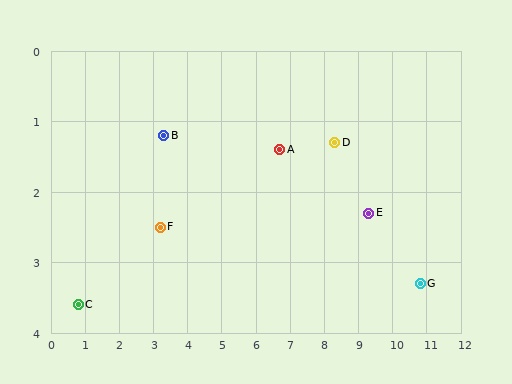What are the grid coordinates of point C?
Point C is at approximately (0.8, 3.6).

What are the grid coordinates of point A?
Point A is at approximately (6.7, 1.4).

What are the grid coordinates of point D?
Point D is at approximately (8.3, 1.3).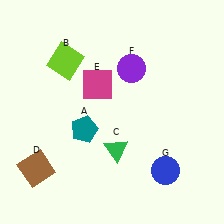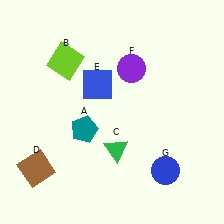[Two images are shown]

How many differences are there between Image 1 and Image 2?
There is 1 difference between the two images.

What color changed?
The square (E) changed from magenta in Image 1 to blue in Image 2.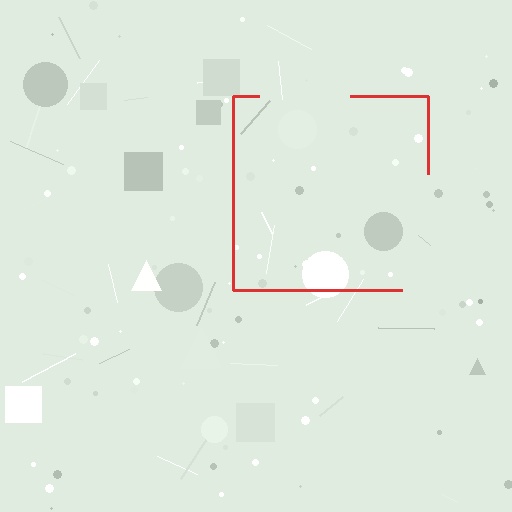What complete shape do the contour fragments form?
The contour fragments form a square.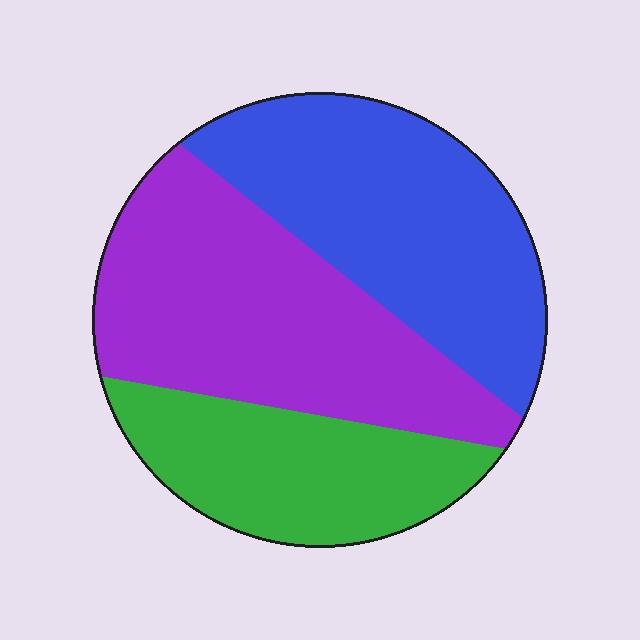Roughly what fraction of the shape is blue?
Blue takes up about three eighths (3/8) of the shape.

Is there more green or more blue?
Blue.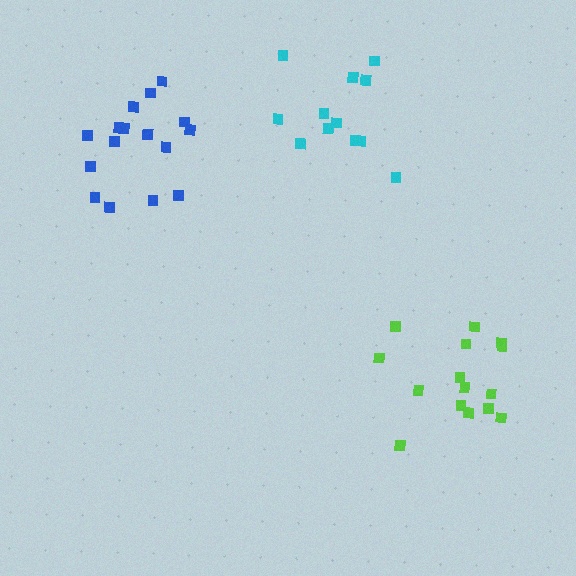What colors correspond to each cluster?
The clusters are colored: lime, blue, cyan.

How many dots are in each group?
Group 1: 15 dots, Group 2: 16 dots, Group 3: 12 dots (43 total).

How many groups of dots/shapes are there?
There are 3 groups.